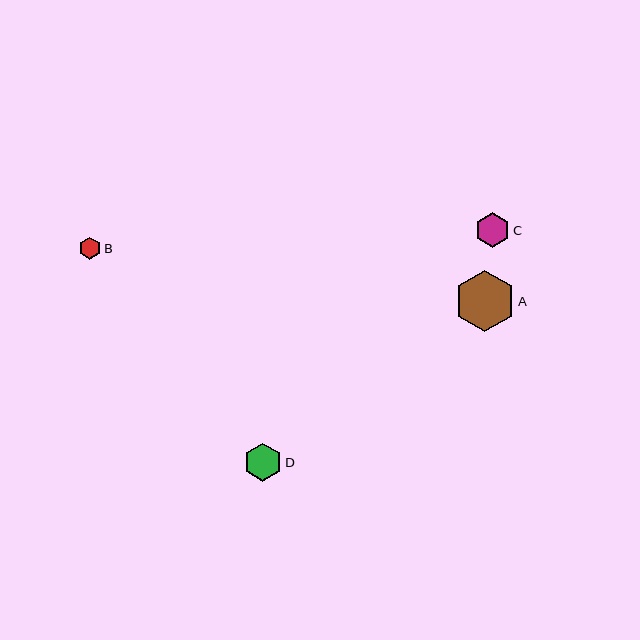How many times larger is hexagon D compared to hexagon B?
Hexagon D is approximately 1.8 times the size of hexagon B.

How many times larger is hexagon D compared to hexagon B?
Hexagon D is approximately 1.8 times the size of hexagon B.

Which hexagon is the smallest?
Hexagon B is the smallest with a size of approximately 22 pixels.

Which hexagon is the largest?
Hexagon A is the largest with a size of approximately 61 pixels.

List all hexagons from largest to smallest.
From largest to smallest: A, D, C, B.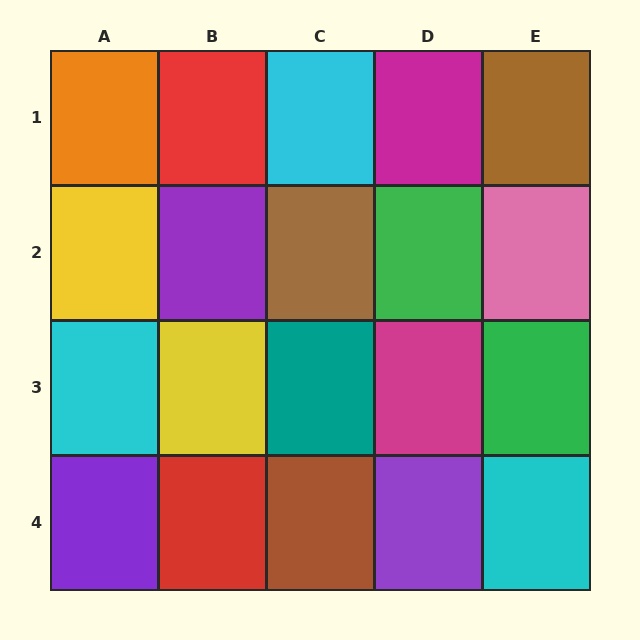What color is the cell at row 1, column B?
Red.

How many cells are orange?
1 cell is orange.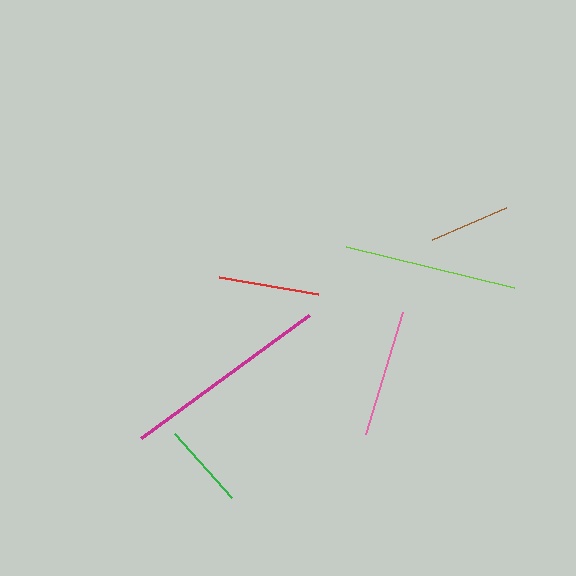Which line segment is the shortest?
The brown line is the shortest at approximately 81 pixels.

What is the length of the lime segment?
The lime segment is approximately 174 pixels long.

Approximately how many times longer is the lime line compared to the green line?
The lime line is approximately 2.0 times the length of the green line.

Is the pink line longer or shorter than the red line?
The pink line is longer than the red line.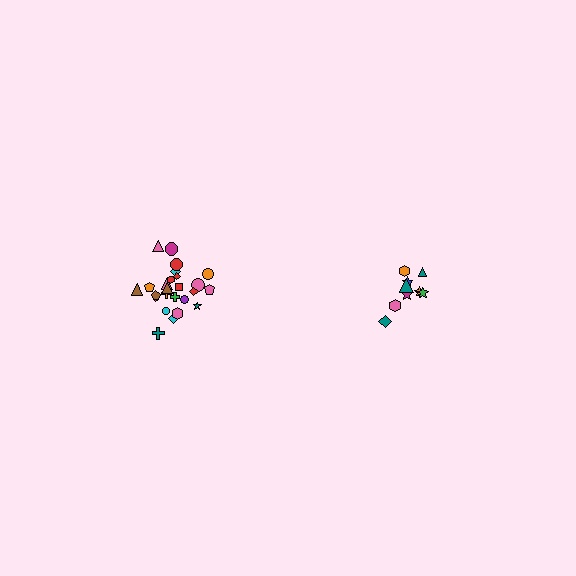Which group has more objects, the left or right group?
The left group.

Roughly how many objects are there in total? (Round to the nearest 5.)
Roughly 35 objects in total.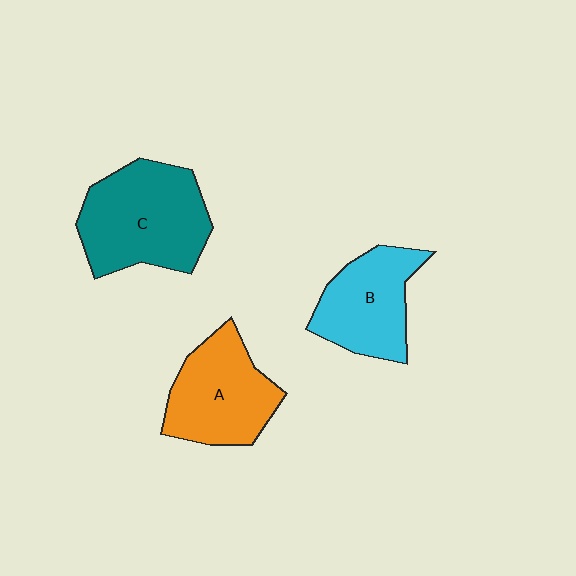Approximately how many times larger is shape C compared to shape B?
Approximately 1.4 times.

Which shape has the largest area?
Shape C (teal).